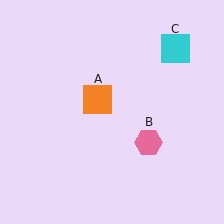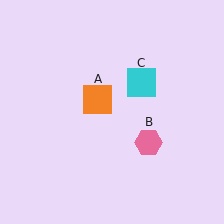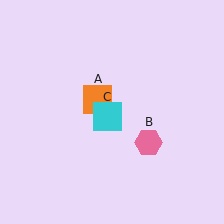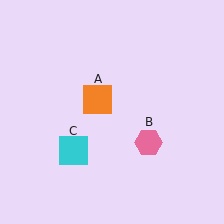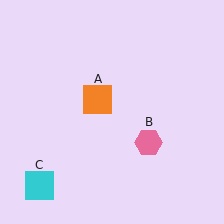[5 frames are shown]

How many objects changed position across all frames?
1 object changed position: cyan square (object C).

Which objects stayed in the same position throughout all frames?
Orange square (object A) and pink hexagon (object B) remained stationary.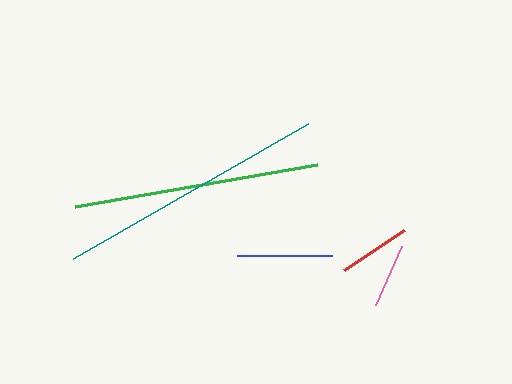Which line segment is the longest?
The teal line is the longest at approximately 272 pixels.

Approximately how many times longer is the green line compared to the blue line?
The green line is approximately 2.6 times the length of the blue line.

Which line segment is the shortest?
The pink line is the shortest at approximately 65 pixels.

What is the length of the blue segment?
The blue segment is approximately 95 pixels long.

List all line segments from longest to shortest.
From longest to shortest: teal, green, blue, red, pink.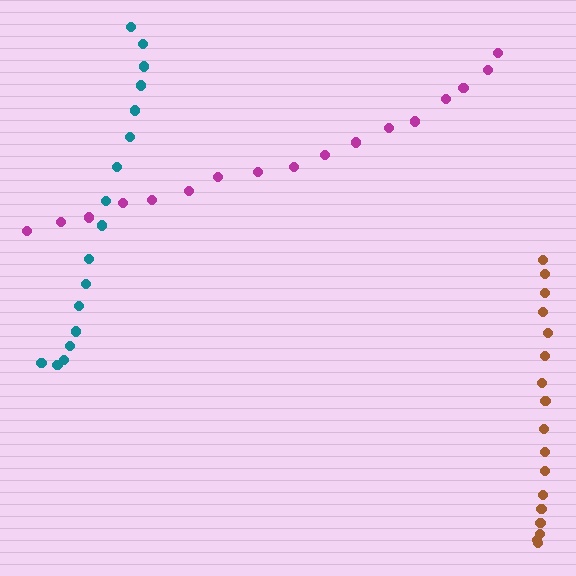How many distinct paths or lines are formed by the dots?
There are 3 distinct paths.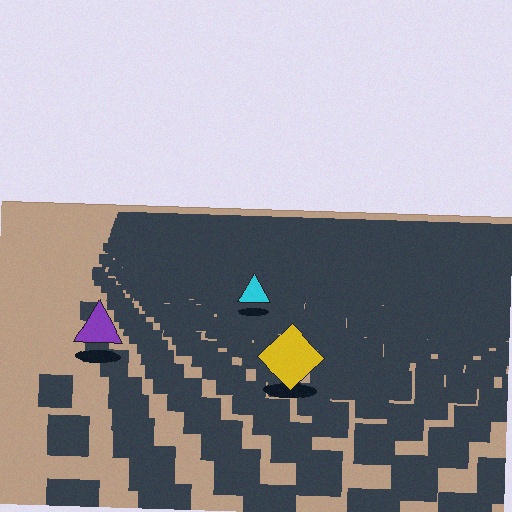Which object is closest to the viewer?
The yellow diamond is closest. The texture marks near it are larger and more spread out.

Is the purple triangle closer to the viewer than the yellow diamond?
No. The yellow diamond is closer — you can tell from the texture gradient: the ground texture is coarser near it.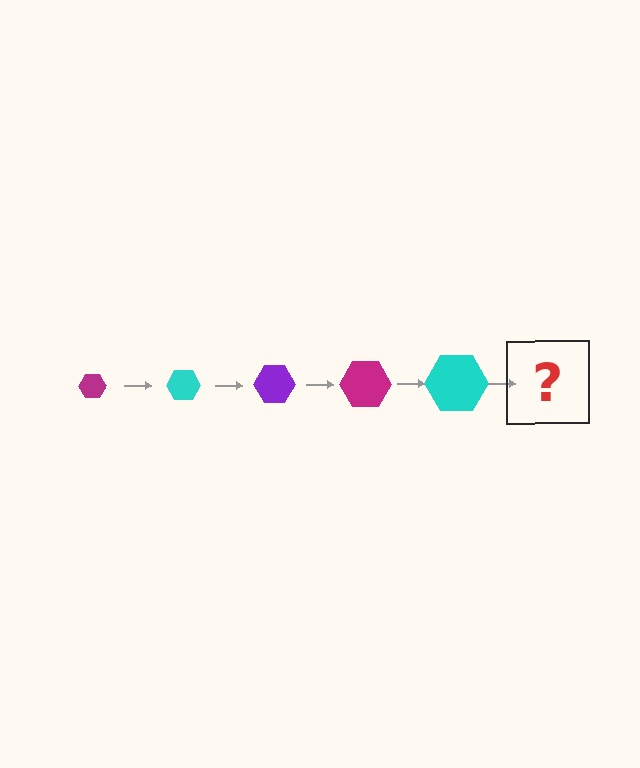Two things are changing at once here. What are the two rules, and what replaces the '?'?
The two rules are that the hexagon grows larger each step and the color cycles through magenta, cyan, and purple. The '?' should be a purple hexagon, larger than the previous one.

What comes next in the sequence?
The next element should be a purple hexagon, larger than the previous one.